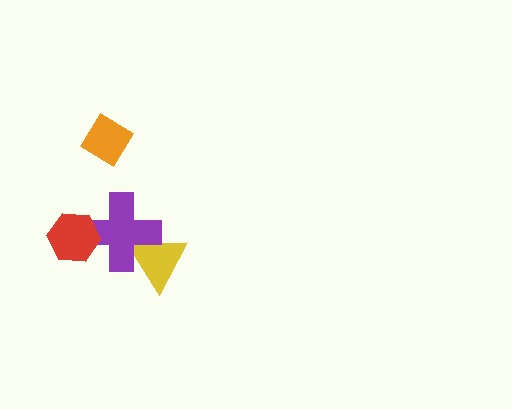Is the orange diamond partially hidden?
No, no other shape covers it.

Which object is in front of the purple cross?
The red hexagon is in front of the purple cross.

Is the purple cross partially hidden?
Yes, it is partially covered by another shape.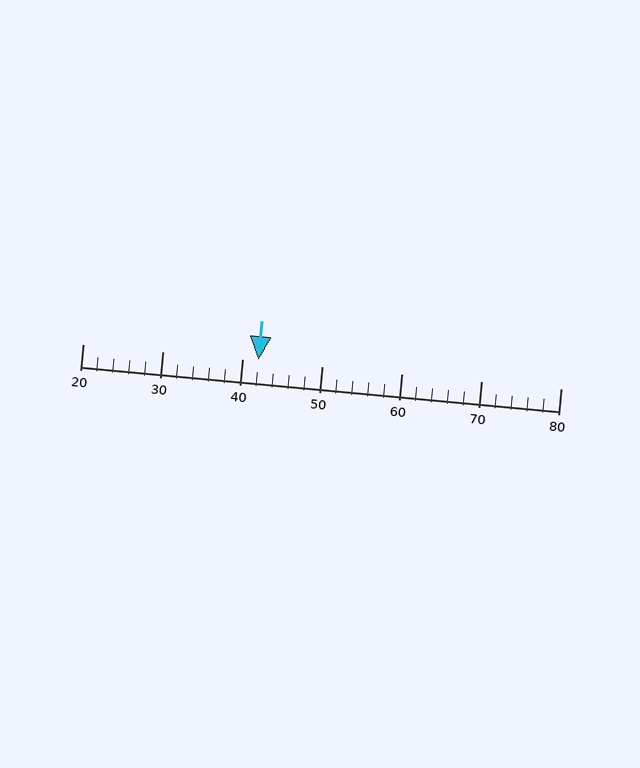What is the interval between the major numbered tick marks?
The major tick marks are spaced 10 units apart.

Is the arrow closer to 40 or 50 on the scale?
The arrow is closer to 40.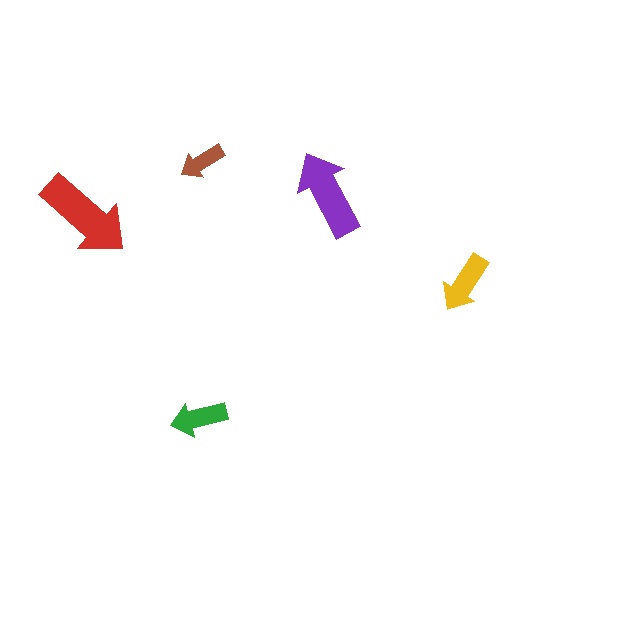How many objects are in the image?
There are 5 objects in the image.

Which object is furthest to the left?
The red arrow is leftmost.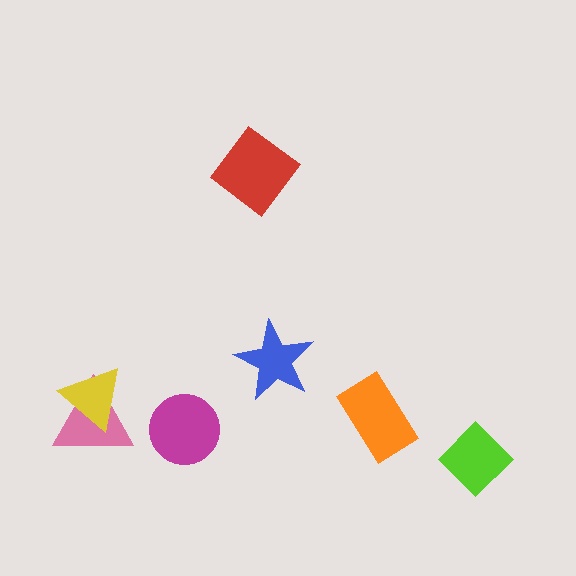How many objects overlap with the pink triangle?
1 object overlaps with the pink triangle.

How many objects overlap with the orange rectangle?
0 objects overlap with the orange rectangle.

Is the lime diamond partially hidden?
No, no other shape covers it.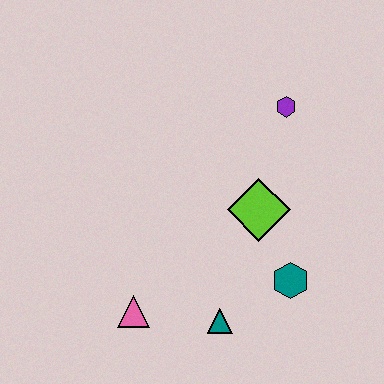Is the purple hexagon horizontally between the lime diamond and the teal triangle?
No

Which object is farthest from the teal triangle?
The purple hexagon is farthest from the teal triangle.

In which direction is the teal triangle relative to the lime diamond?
The teal triangle is below the lime diamond.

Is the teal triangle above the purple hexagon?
No